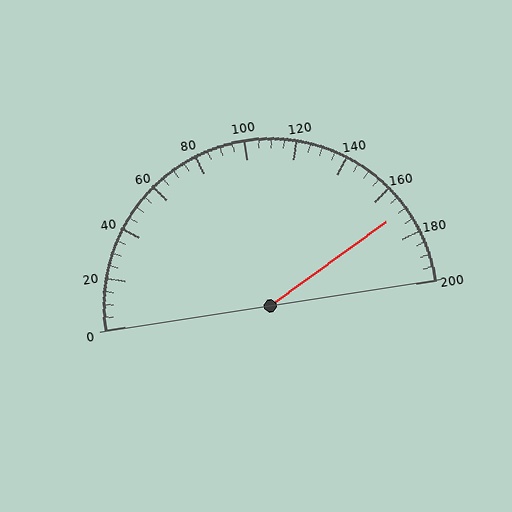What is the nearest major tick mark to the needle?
The nearest major tick mark is 160.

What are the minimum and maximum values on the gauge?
The gauge ranges from 0 to 200.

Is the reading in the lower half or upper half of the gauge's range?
The reading is in the upper half of the range (0 to 200).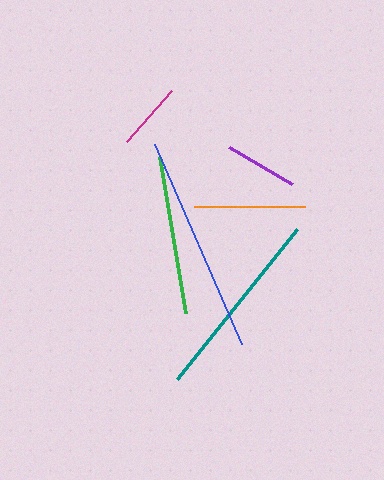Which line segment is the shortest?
The magenta line is the shortest at approximately 68 pixels.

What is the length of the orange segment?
The orange segment is approximately 111 pixels long.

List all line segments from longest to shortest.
From longest to shortest: blue, teal, green, orange, purple, magenta.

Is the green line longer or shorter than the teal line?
The teal line is longer than the green line.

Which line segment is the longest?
The blue line is the longest at approximately 218 pixels.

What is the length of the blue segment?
The blue segment is approximately 218 pixels long.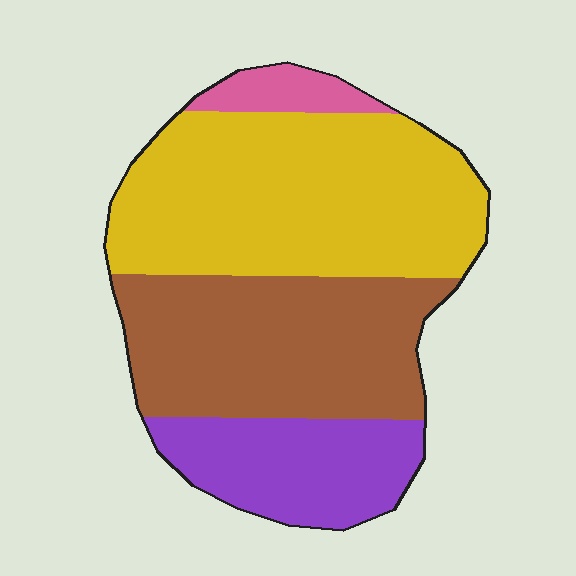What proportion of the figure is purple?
Purple takes up about one sixth (1/6) of the figure.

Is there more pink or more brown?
Brown.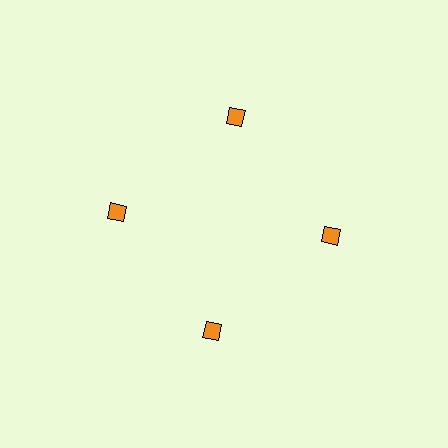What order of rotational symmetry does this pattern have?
This pattern has 4-fold rotational symmetry.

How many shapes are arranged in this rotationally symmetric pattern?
There are 4 shapes, arranged in 4 groups of 1.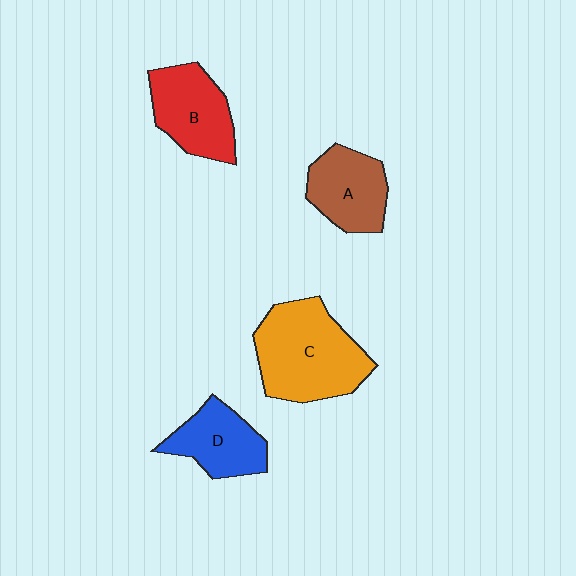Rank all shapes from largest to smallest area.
From largest to smallest: C (orange), B (red), A (brown), D (blue).